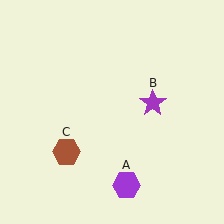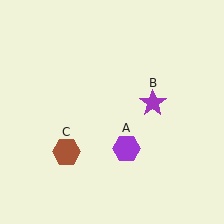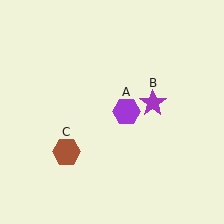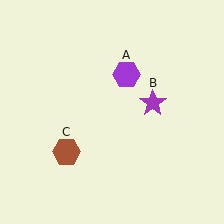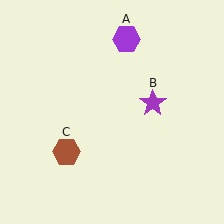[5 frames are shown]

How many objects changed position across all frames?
1 object changed position: purple hexagon (object A).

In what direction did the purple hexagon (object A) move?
The purple hexagon (object A) moved up.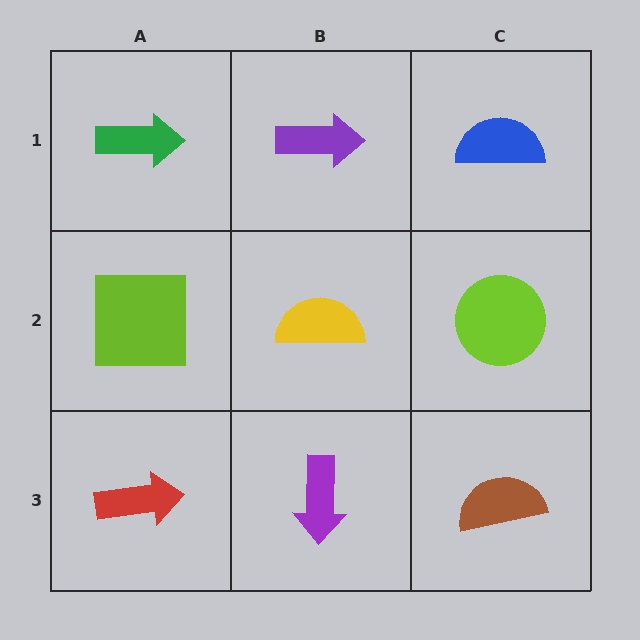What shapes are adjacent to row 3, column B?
A yellow semicircle (row 2, column B), a red arrow (row 3, column A), a brown semicircle (row 3, column C).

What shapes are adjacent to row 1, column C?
A lime circle (row 2, column C), a purple arrow (row 1, column B).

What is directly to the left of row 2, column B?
A lime square.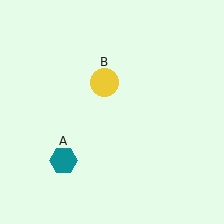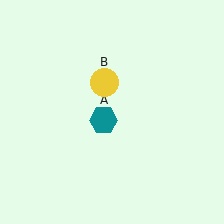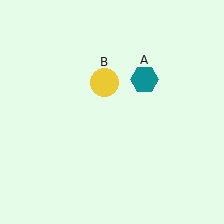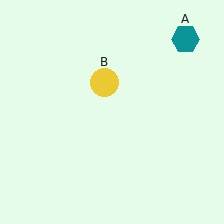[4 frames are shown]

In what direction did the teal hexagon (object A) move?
The teal hexagon (object A) moved up and to the right.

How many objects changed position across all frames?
1 object changed position: teal hexagon (object A).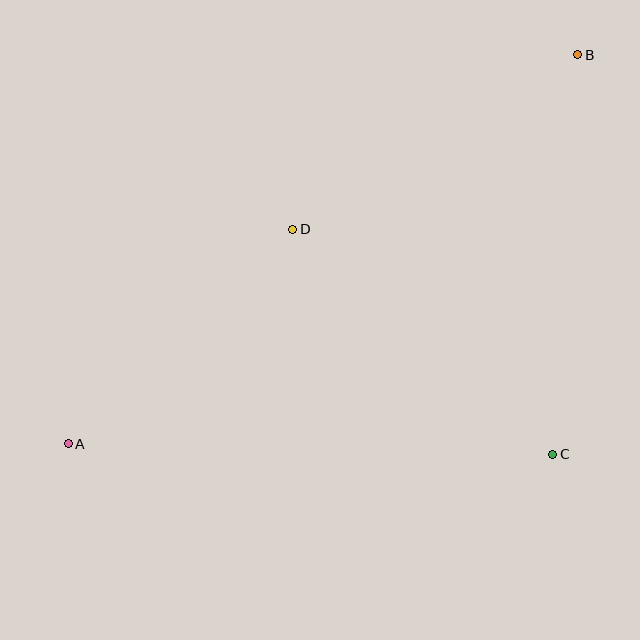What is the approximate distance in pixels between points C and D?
The distance between C and D is approximately 344 pixels.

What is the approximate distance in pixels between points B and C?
The distance between B and C is approximately 400 pixels.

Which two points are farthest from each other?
Points A and B are farthest from each other.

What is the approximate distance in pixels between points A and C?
The distance between A and C is approximately 485 pixels.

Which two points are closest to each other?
Points A and D are closest to each other.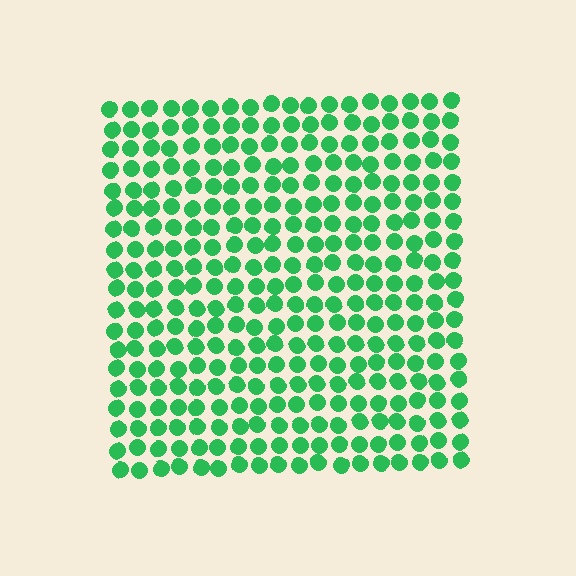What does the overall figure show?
The overall figure shows a square.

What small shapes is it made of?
It is made of small circles.